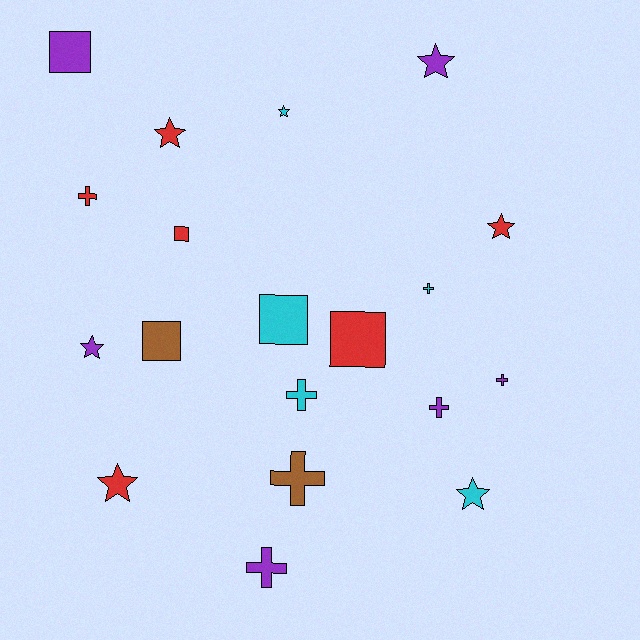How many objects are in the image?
There are 19 objects.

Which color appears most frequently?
Red, with 6 objects.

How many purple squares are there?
There is 1 purple square.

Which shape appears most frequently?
Cross, with 7 objects.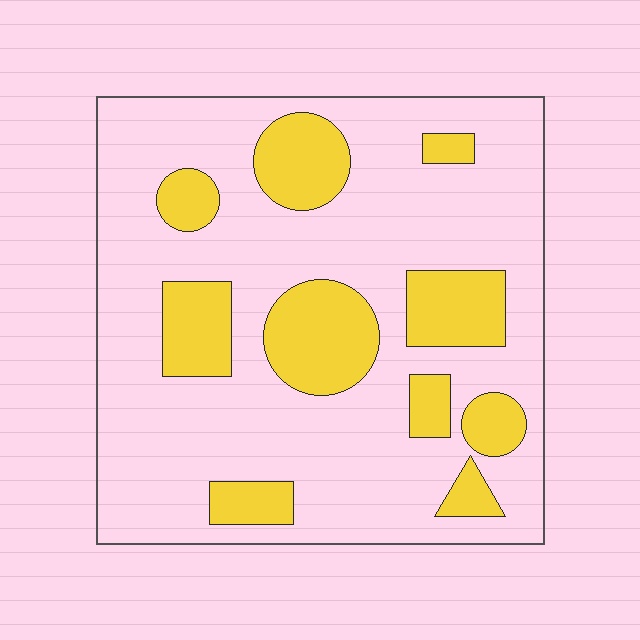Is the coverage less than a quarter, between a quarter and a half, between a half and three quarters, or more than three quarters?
Less than a quarter.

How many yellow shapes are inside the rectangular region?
10.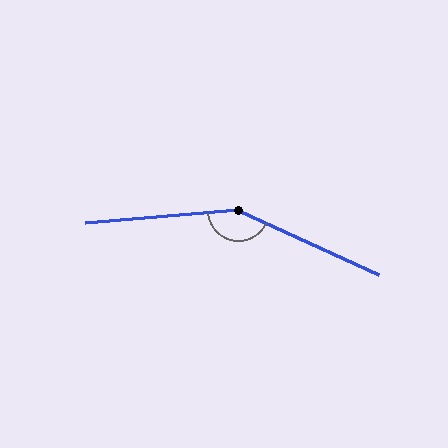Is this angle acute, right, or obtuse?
It is obtuse.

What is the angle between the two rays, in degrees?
Approximately 150 degrees.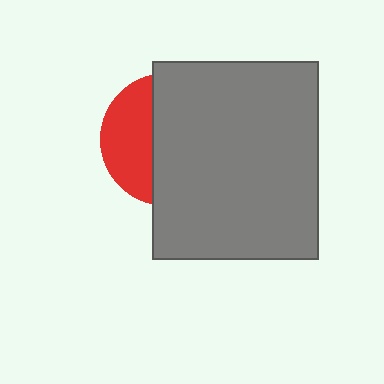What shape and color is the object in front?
The object in front is a gray rectangle.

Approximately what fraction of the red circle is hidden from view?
Roughly 64% of the red circle is hidden behind the gray rectangle.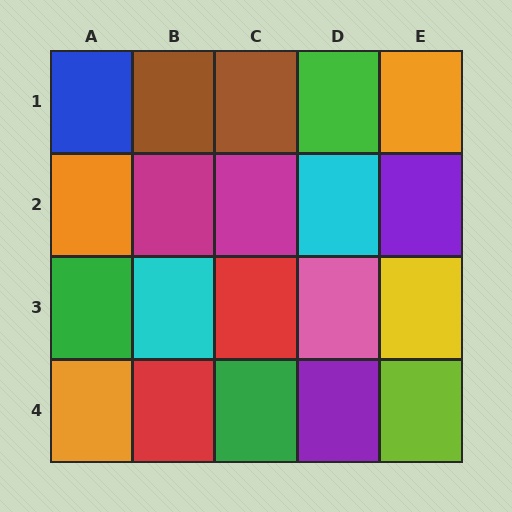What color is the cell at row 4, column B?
Red.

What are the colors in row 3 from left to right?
Green, cyan, red, pink, yellow.